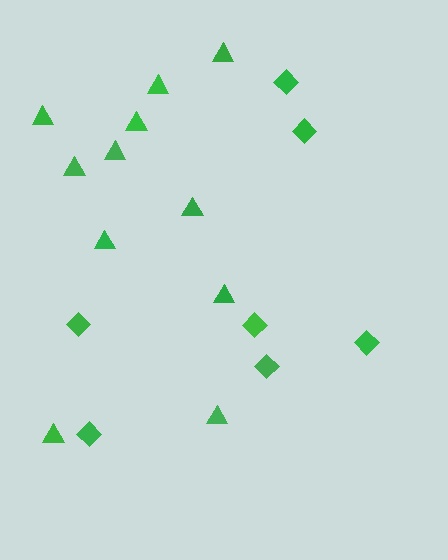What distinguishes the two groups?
There are 2 groups: one group of diamonds (7) and one group of triangles (11).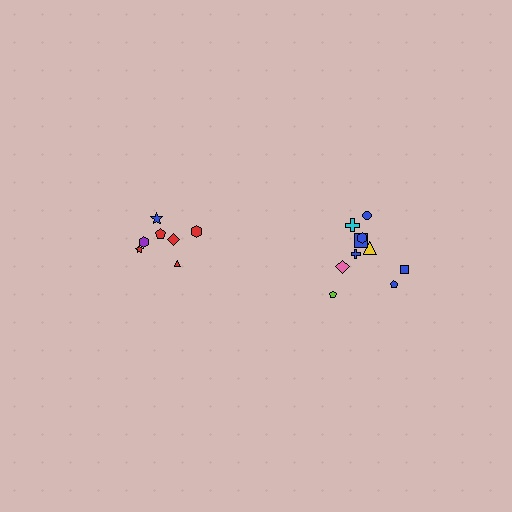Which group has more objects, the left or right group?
The right group.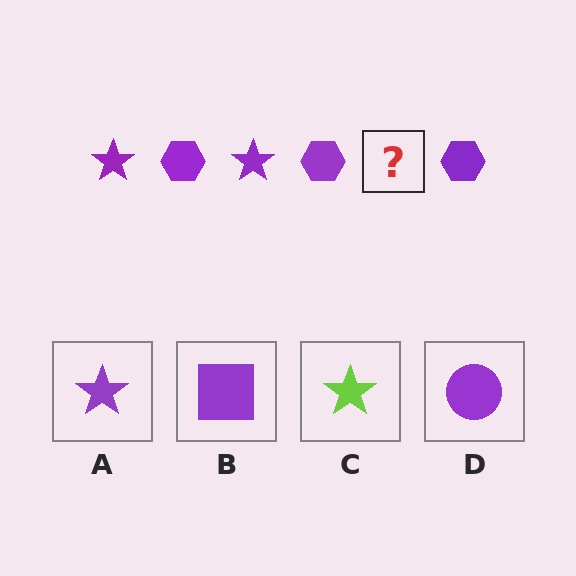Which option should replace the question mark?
Option A.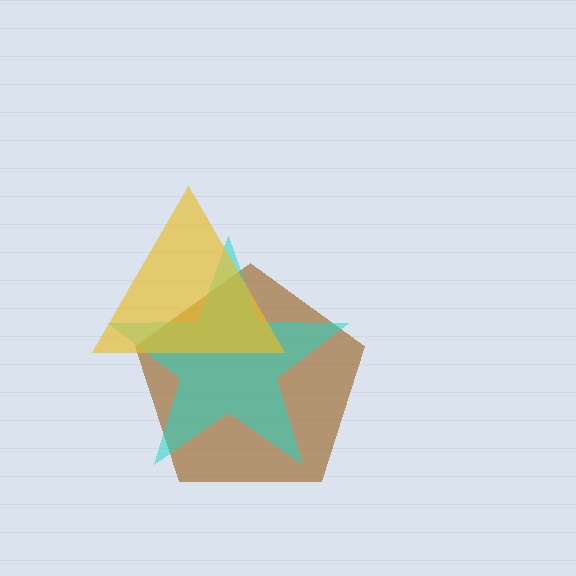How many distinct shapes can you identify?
There are 3 distinct shapes: a brown pentagon, a cyan star, a yellow triangle.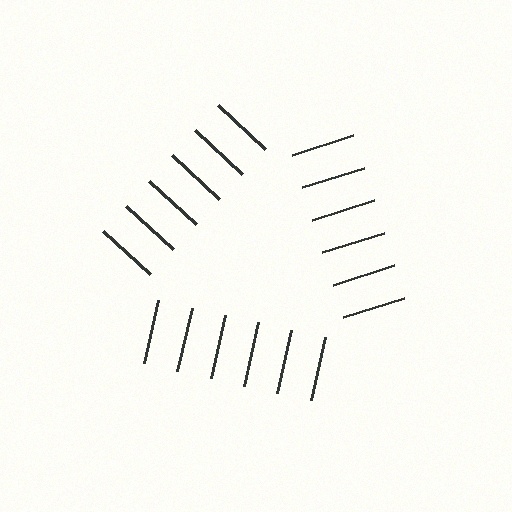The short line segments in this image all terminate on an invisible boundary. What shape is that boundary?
An illusory triangle — the line segments terminate on its edges but no continuous stroke is drawn.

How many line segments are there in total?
18 — 6 along each of the 3 edges.